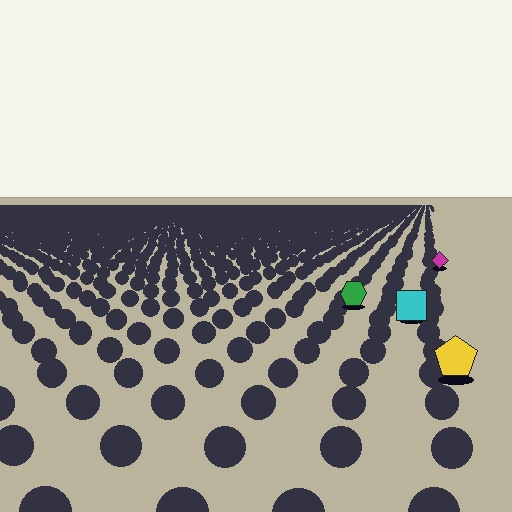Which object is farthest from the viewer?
The magenta diamond is farthest from the viewer. It appears smaller and the ground texture around it is denser.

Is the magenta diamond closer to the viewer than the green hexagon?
No. The green hexagon is closer — you can tell from the texture gradient: the ground texture is coarser near it.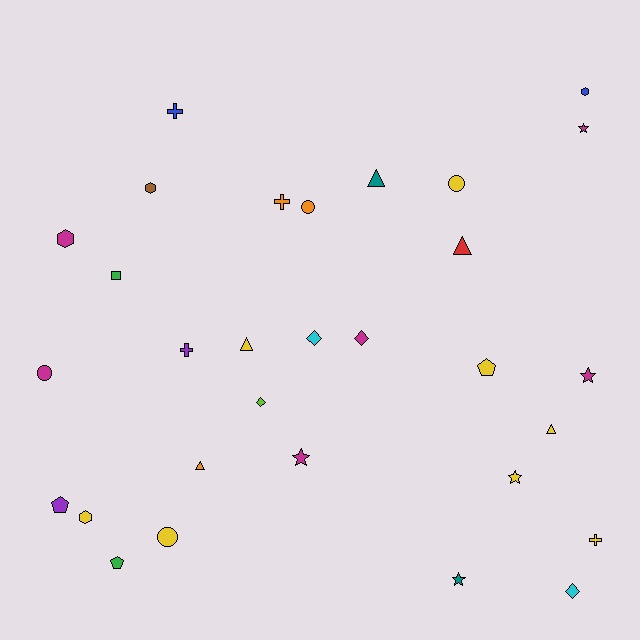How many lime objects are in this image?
There is 1 lime object.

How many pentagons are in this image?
There are 3 pentagons.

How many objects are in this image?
There are 30 objects.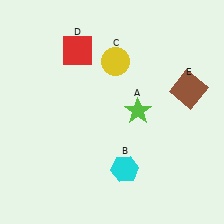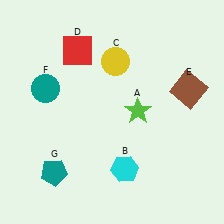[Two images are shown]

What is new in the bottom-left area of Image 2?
A teal pentagon (G) was added in the bottom-left area of Image 2.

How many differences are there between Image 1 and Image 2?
There are 2 differences between the two images.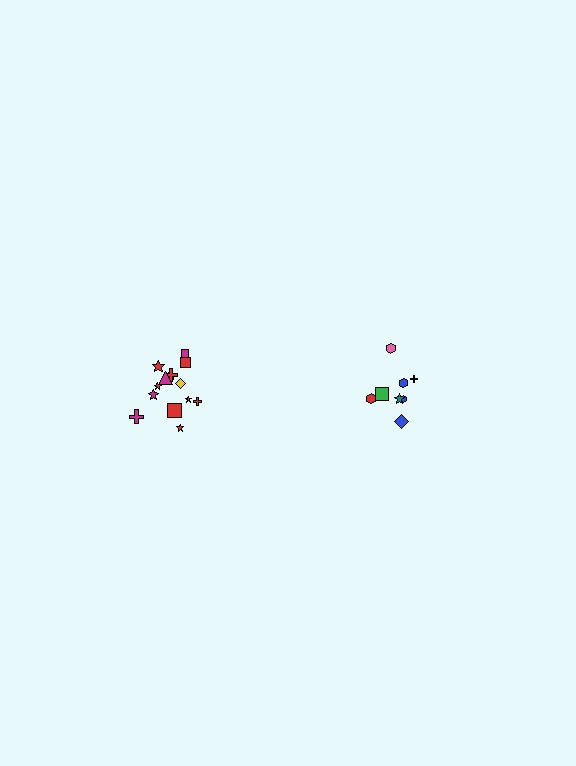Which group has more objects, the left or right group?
The left group.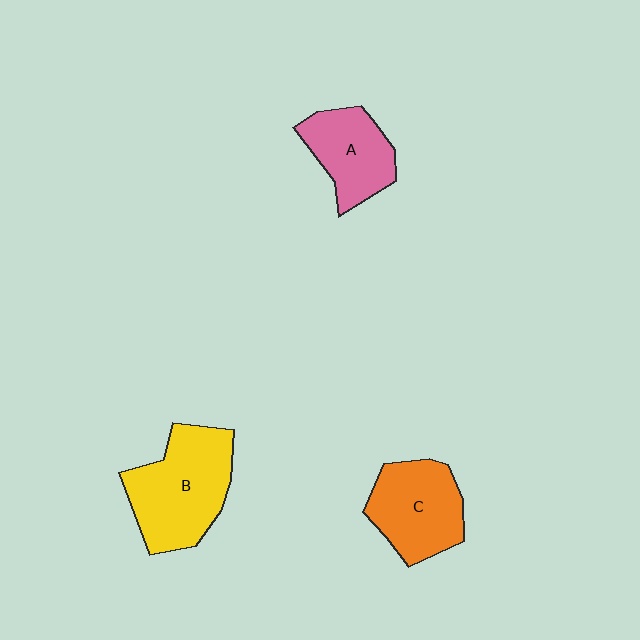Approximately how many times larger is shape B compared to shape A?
Approximately 1.5 times.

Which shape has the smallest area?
Shape A (pink).